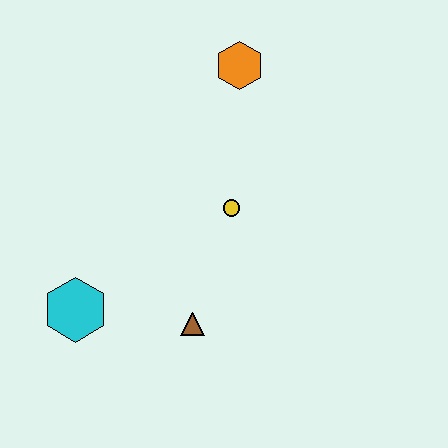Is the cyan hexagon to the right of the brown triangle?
No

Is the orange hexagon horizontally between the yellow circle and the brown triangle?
No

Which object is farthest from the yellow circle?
The cyan hexagon is farthest from the yellow circle.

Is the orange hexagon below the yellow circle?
No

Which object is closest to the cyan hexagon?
The brown triangle is closest to the cyan hexagon.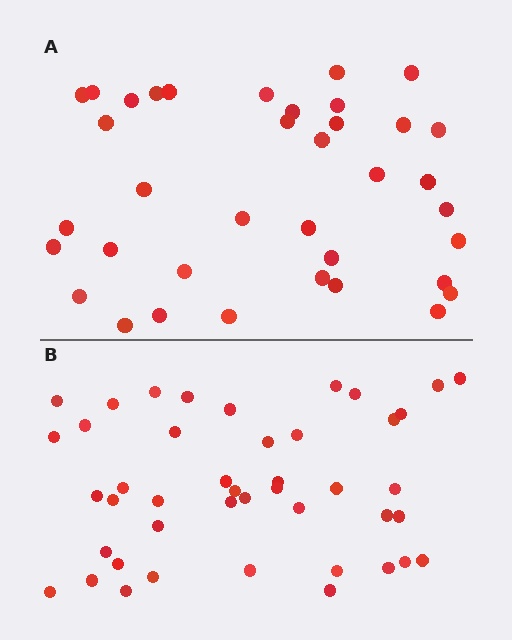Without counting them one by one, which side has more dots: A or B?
Region B (the bottom region) has more dots.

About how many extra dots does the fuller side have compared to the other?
Region B has roughly 8 or so more dots than region A.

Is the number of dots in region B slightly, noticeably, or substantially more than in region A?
Region B has only slightly more — the two regions are fairly close. The ratio is roughly 1.2 to 1.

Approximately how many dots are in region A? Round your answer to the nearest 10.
About 40 dots. (The exact count is 37, which rounds to 40.)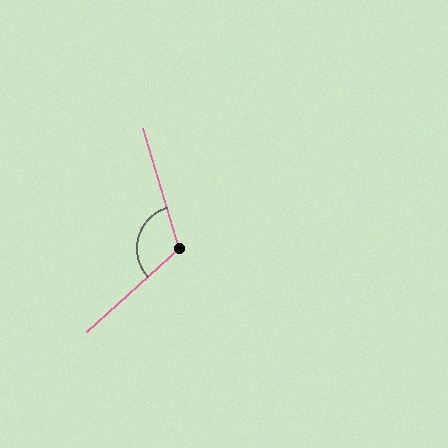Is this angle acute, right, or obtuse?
It is obtuse.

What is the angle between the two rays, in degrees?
Approximately 116 degrees.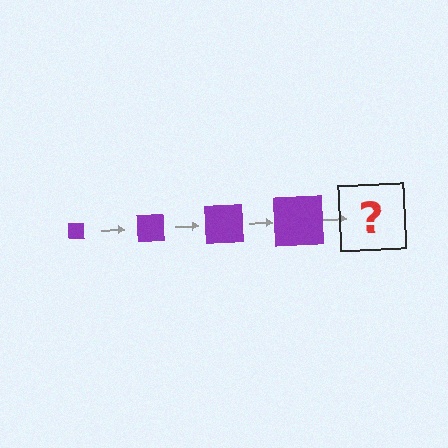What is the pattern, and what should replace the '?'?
The pattern is that the square gets progressively larger each step. The '?' should be a purple square, larger than the previous one.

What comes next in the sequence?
The next element should be a purple square, larger than the previous one.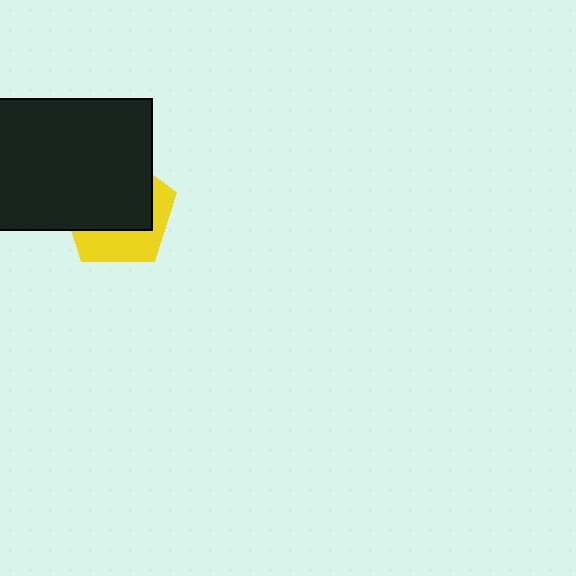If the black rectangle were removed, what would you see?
You would see the complete yellow pentagon.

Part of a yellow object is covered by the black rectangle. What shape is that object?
It is a pentagon.